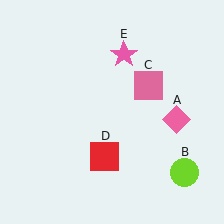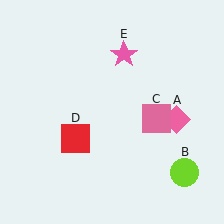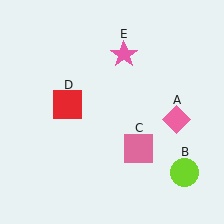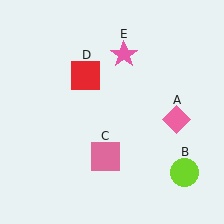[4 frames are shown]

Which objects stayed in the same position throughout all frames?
Pink diamond (object A) and lime circle (object B) and pink star (object E) remained stationary.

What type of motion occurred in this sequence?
The pink square (object C), red square (object D) rotated clockwise around the center of the scene.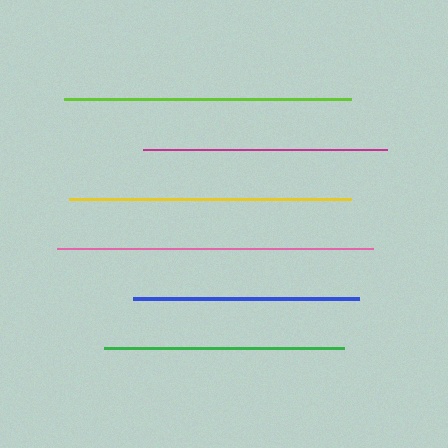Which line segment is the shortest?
The blue line is the shortest at approximately 227 pixels.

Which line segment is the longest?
The pink line is the longest at approximately 316 pixels.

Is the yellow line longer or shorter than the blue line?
The yellow line is longer than the blue line.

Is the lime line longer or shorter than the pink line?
The pink line is longer than the lime line.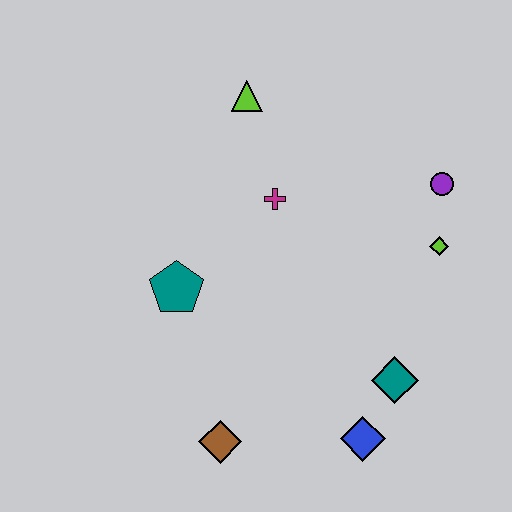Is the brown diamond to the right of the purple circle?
No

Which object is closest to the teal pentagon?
The magenta cross is closest to the teal pentagon.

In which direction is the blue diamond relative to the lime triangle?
The blue diamond is below the lime triangle.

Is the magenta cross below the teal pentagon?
No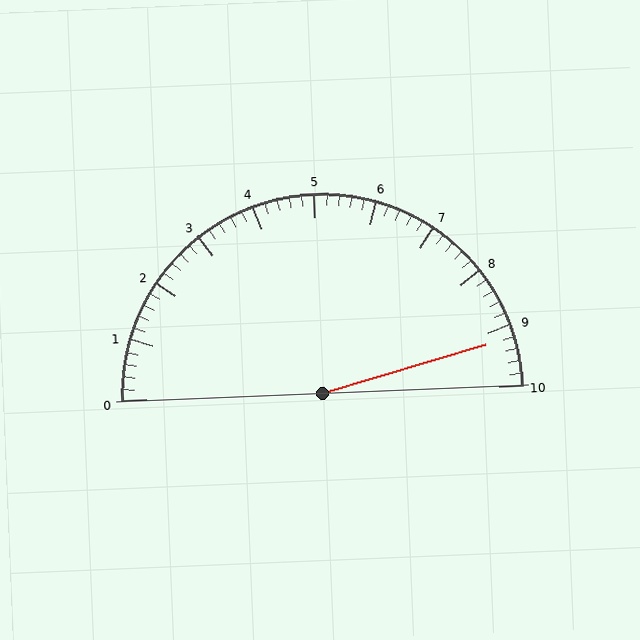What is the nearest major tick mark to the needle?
The nearest major tick mark is 9.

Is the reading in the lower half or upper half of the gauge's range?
The reading is in the upper half of the range (0 to 10).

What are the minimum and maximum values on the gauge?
The gauge ranges from 0 to 10.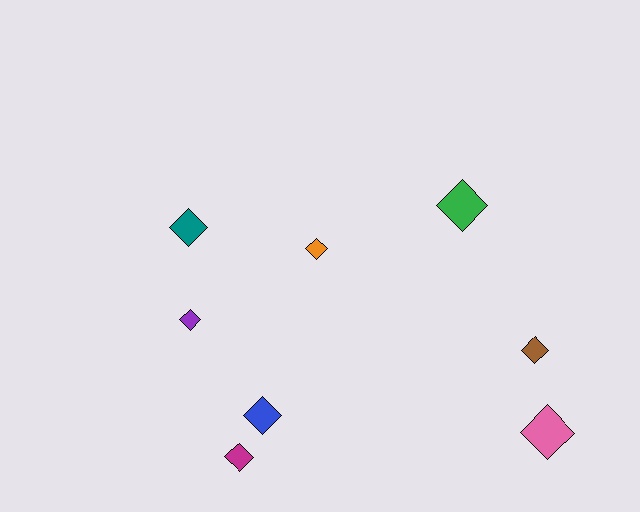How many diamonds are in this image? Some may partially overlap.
There are 8 diamonds.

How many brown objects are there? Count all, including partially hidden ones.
There is 1 brown object.